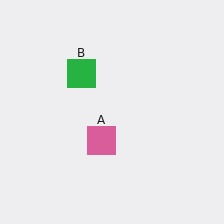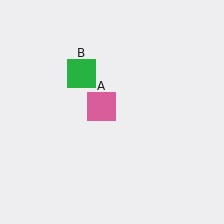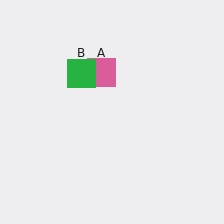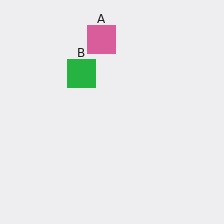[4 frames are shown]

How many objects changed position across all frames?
1 object changed position: pink square (object A).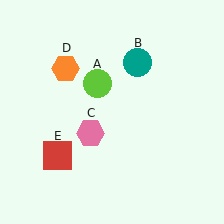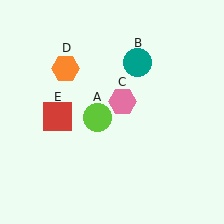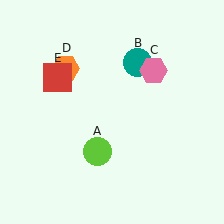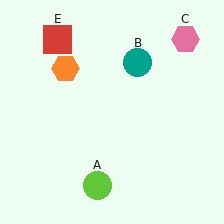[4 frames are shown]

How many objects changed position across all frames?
3 objects changed position: lime circle (object A), pink hexagon (object C), red square (object E).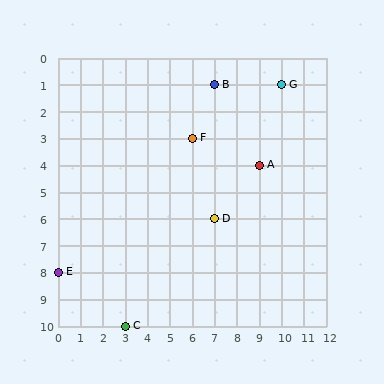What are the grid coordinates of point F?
Point F is at grid coordinates (6, 3).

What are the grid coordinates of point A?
Point A is at grid coordinates (9, 4).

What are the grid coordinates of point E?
Point E is at grid coordinates (0, 8).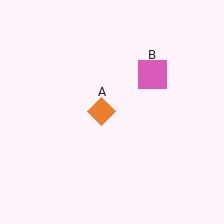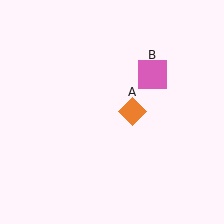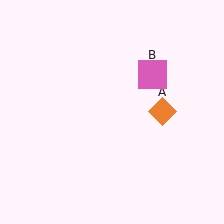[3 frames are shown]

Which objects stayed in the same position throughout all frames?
Pink square (object B) remained stationary.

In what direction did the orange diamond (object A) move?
The orange diamond (object A) moved right.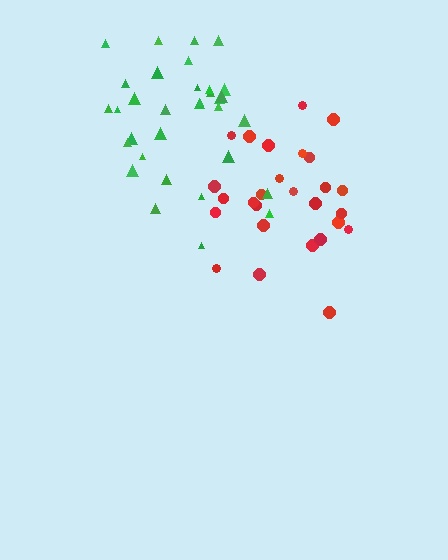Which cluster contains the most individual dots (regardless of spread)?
Green (33).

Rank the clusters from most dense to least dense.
red, green.